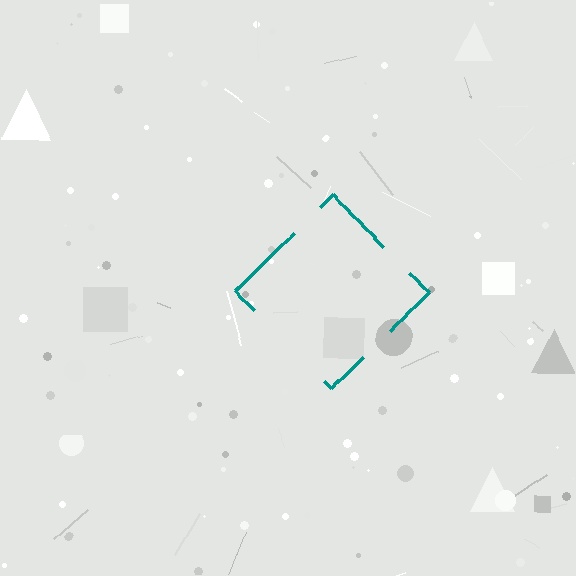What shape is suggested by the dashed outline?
The dashed outline suggests a diamond.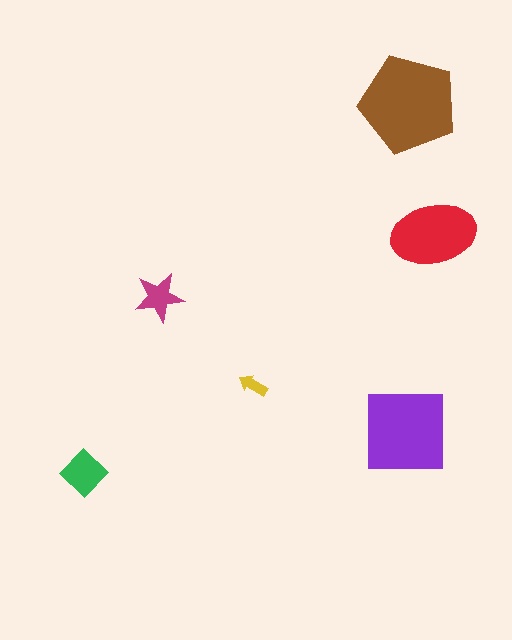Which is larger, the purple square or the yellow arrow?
The purple square.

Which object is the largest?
The brown pentagon.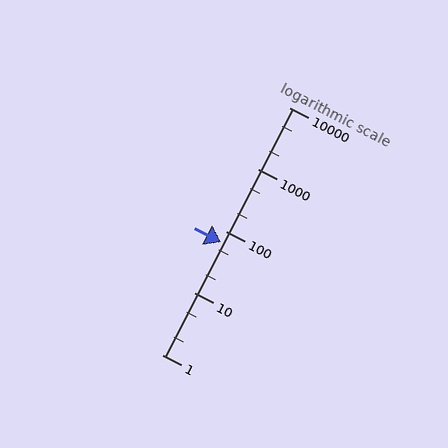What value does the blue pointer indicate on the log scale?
The pointer indicates approximately 66.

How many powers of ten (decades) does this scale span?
The scale spans 4 decades, from 1 to 10000.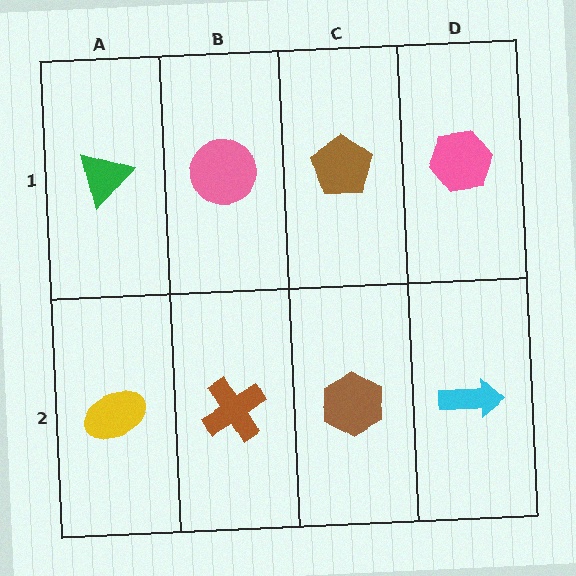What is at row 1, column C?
A brown pentagon.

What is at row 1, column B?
A pink circle.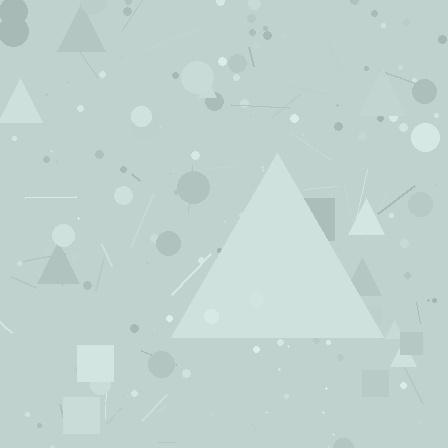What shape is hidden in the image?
A triangle is hidden in the image.